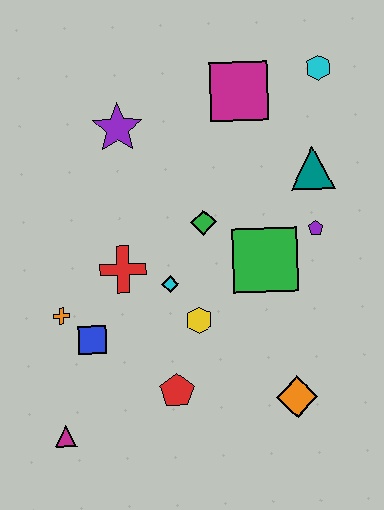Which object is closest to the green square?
The purple pentagon is closest to the green square.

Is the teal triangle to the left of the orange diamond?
No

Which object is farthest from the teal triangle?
The magenta triangle is farthest from the teal triangle.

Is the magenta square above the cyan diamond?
Yes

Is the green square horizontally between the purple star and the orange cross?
No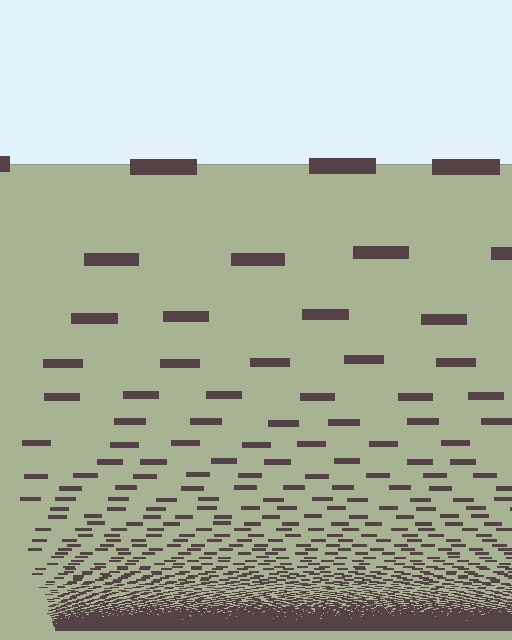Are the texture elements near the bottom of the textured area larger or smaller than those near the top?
Smaller. The gradient is inverted — elements near the bottom are smaller and denser.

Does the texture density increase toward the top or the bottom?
Density increases toward the bottom.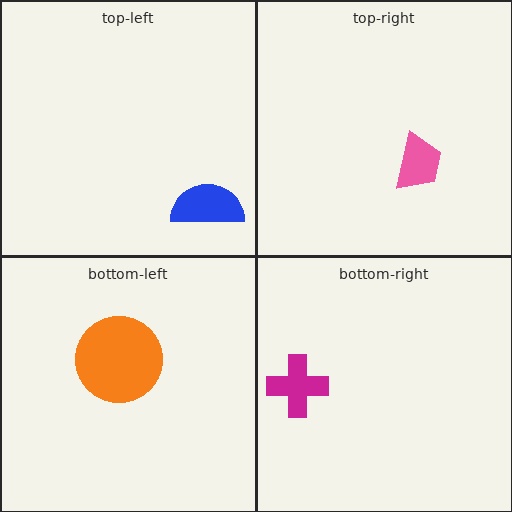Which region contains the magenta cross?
The bottom-right region.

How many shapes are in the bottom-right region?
1.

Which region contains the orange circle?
The bottom-left region.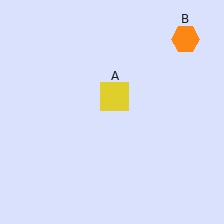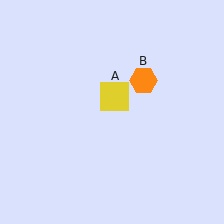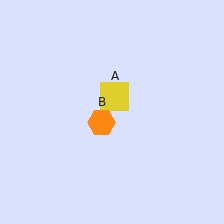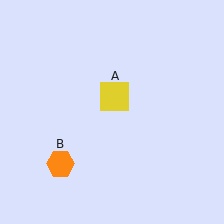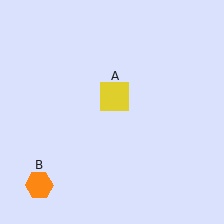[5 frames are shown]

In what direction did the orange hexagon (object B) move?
The orange hexagon (object B) moved down and to the left.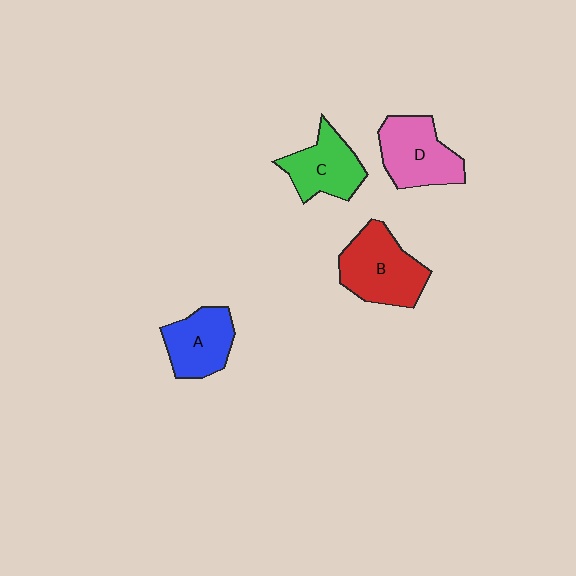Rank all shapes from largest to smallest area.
From largest to smallest: B (red), D (pink), C (green), A (blue).